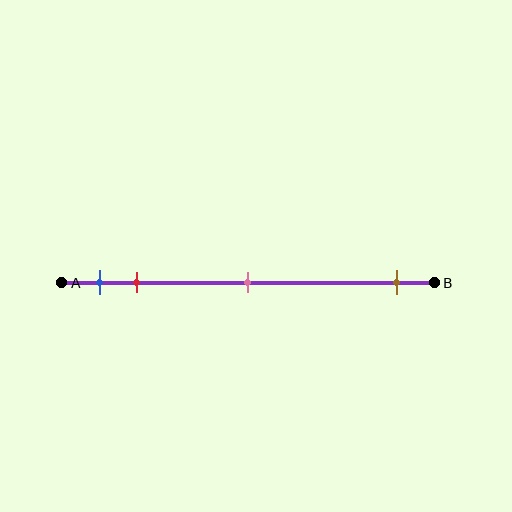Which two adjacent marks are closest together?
The blue and red marks are the closest adjacent pair.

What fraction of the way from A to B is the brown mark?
The brown mark is approximately 90% (0.9) of the way from A to B.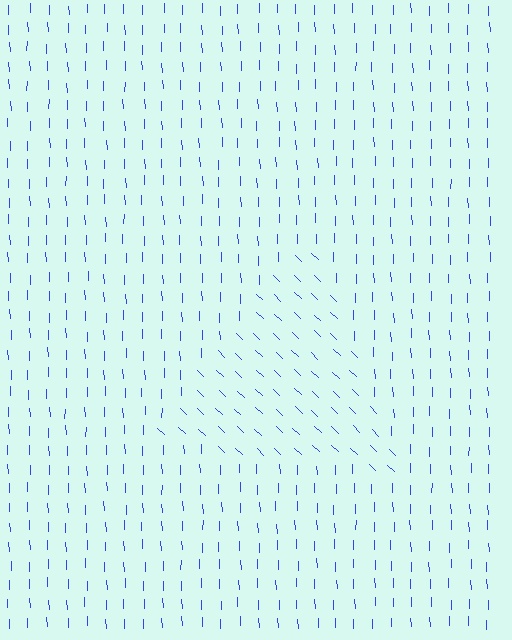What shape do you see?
I see a triangle.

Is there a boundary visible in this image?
Yes, there is a texture boundary formed by a change in line orientation.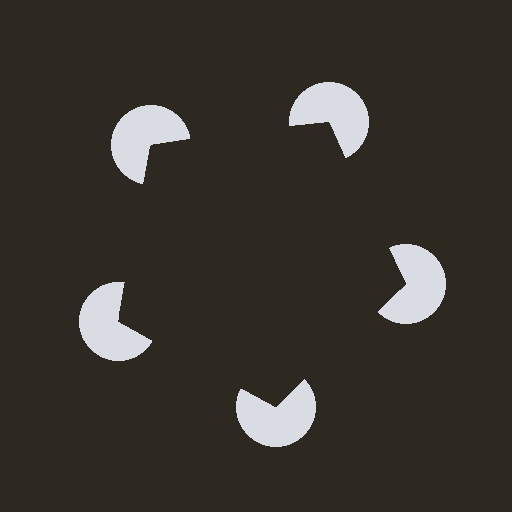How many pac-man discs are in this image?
There are 5 — one at each vertex of the illusory pentagon.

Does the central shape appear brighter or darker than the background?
It typically appears slightly darker than the background, even though no actual brightness change is drawn.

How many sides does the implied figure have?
5 sides.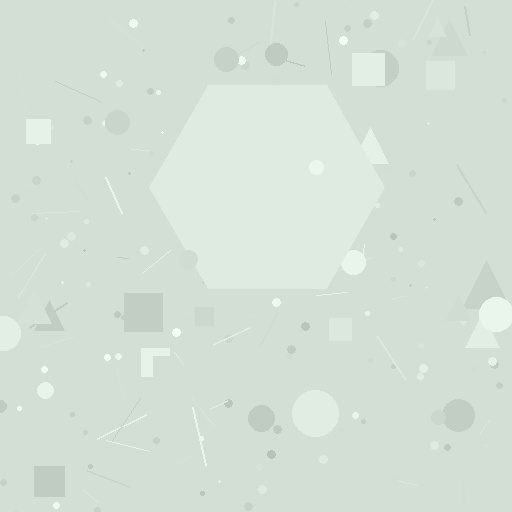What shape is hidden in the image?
A hexagon is hidden in the image.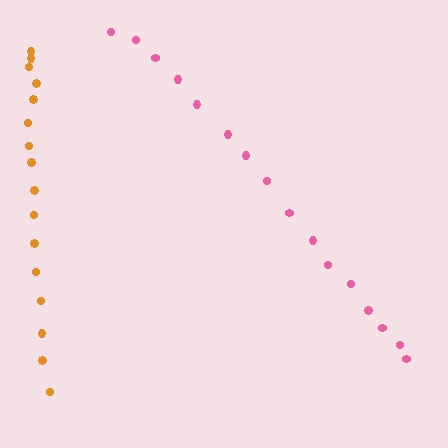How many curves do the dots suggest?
There are 2 distinct paths.